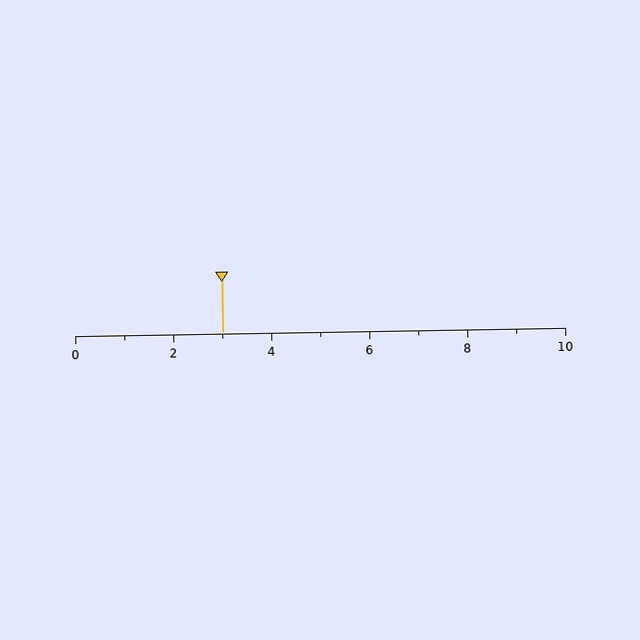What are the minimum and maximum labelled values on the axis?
The axis runs from 0 to 10.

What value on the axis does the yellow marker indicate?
The marker indicates approximately 3.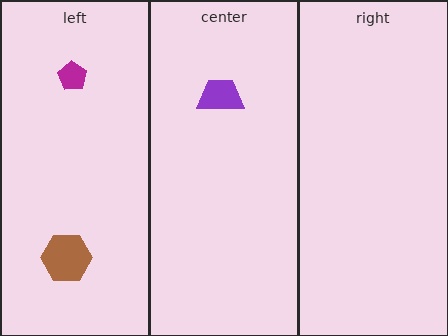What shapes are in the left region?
The brown hexagon, the magenta pentagon.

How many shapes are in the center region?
1.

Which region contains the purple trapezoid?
The center region.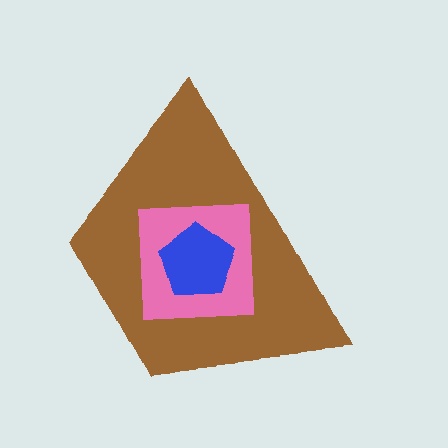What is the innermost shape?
The blue pentagon.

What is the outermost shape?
The brown trapezoid.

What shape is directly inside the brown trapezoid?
The pink square.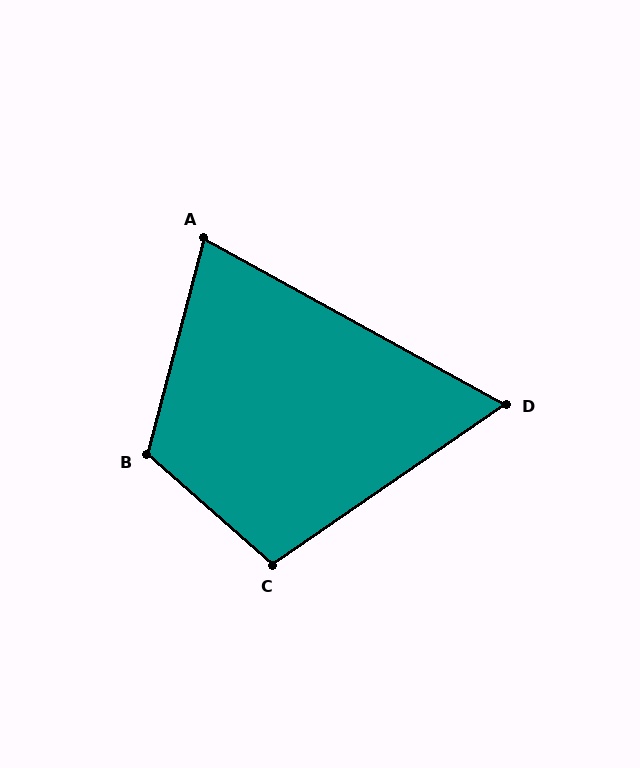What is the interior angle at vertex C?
Approximately 104 degrees (obtuse).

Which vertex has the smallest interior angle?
D, at approximately 63 degrees.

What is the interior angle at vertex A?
Approximately 76 degrees (acute).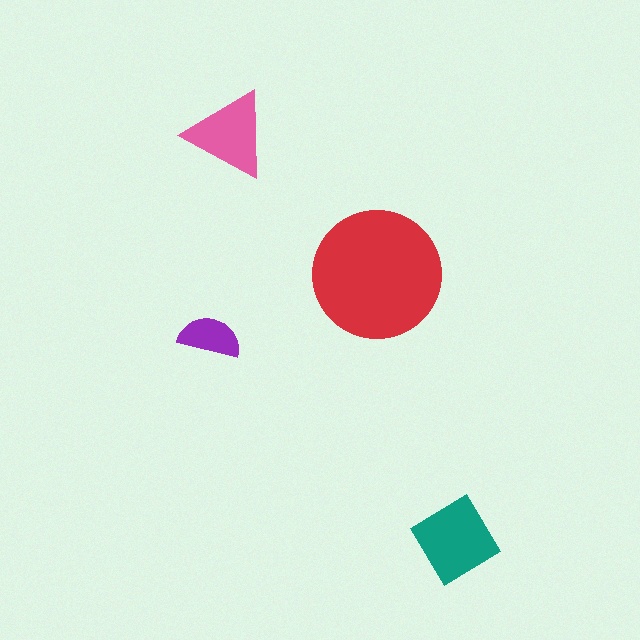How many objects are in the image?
There are 4 objects in the image.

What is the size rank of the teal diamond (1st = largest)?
2nd.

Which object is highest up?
The pink triangle is topmost.